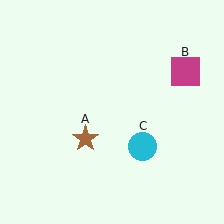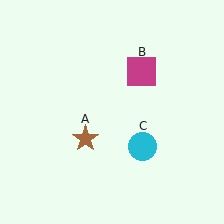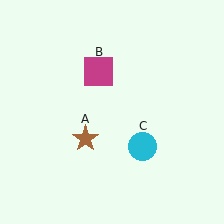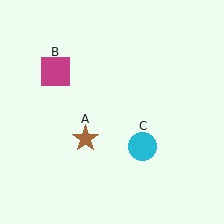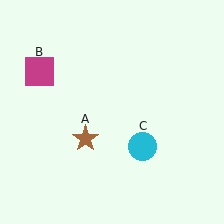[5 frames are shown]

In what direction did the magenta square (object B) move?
The magenta square (object B) moved left.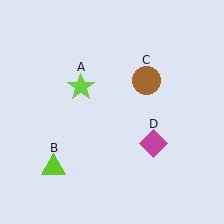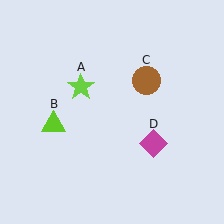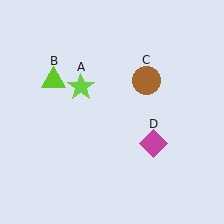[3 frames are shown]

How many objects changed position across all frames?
1 object changed position: lime triangle (object B).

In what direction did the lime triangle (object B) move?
The lime triangle (object B) moved up.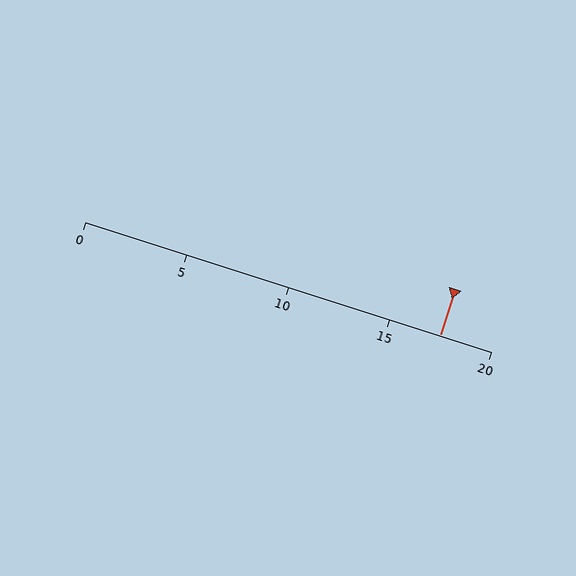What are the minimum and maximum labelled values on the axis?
The axis runs from 0 to 20.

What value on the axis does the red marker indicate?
The marker indicates approximately 17.5.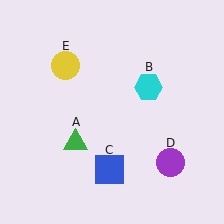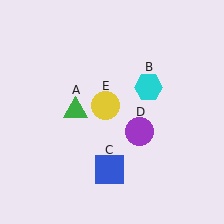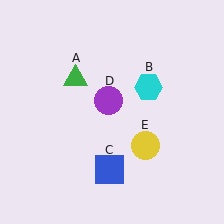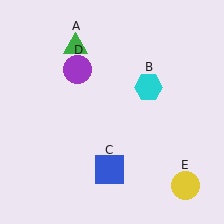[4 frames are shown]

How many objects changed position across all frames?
3 objects changed position: green triangle (object A), purple circle (object D), yellow circle (object E).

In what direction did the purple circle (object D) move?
The purple circle (object D) moved up and to the left.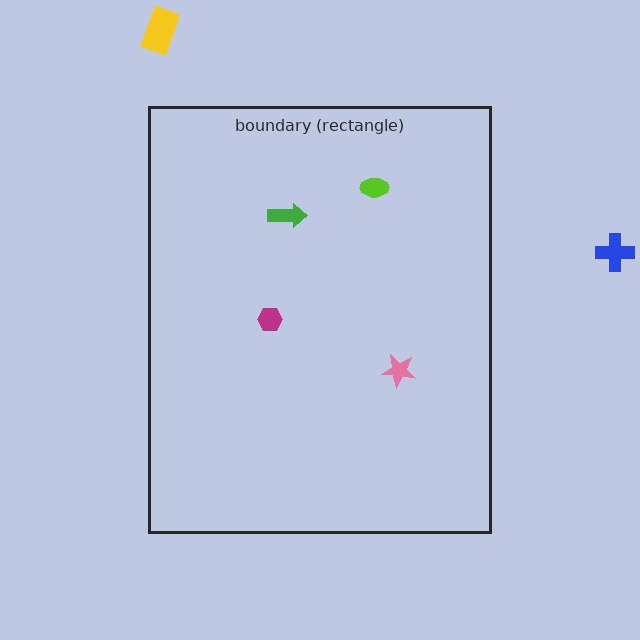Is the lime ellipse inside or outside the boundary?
Inside.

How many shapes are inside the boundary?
4 inside, 2 outside.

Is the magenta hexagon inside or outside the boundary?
Inside.